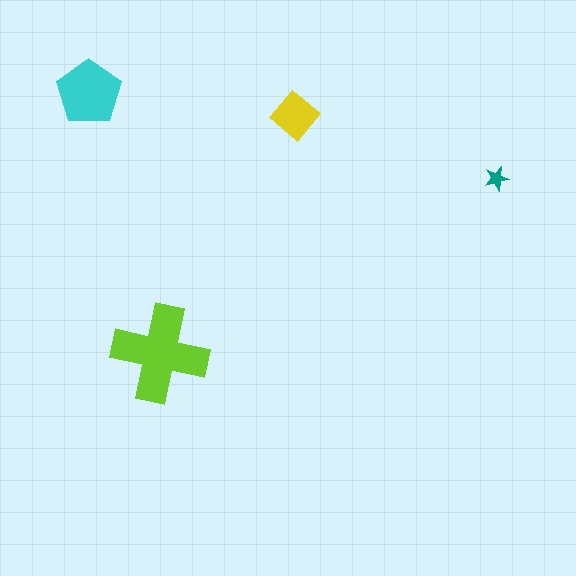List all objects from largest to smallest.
The lime cross, the cyan pentagon, the yellow diamond, the teal star.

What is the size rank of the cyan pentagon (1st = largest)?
2nd.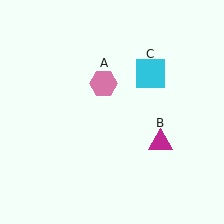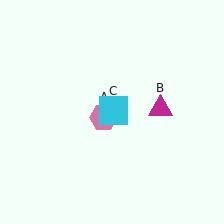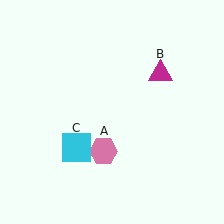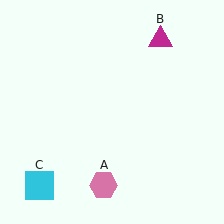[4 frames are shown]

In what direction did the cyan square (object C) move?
The cyan square (object C) moved down and to the left.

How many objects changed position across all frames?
3 objects changed position: pink hexagon (object A), magenta triangle (object B), cyan square (object C).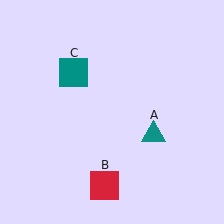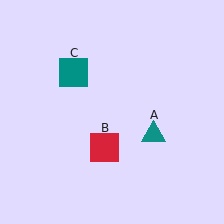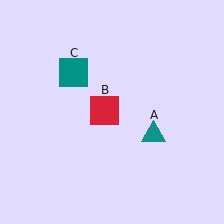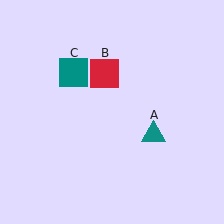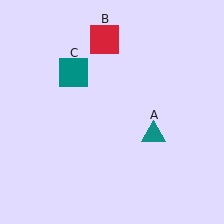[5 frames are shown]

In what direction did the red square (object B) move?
The red square (object B) moved up.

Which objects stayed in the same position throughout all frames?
Teal triangle (object A) and teal square (object C) remained stationary.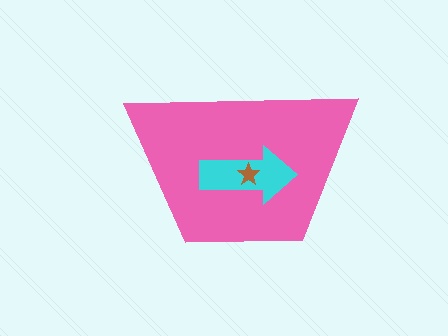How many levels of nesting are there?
3.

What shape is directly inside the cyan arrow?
The brown star.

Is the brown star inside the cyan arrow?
Yes.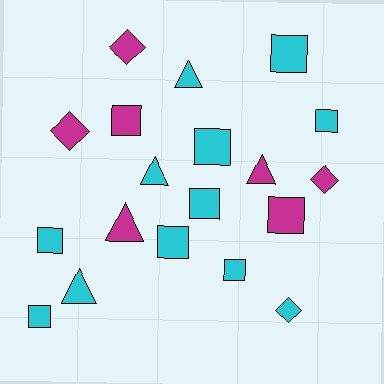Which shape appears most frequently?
Square, with 10 objects.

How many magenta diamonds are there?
There are 3 magenta diamonds.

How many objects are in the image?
There are 19 objects.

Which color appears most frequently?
Cyan, with 12 objects.